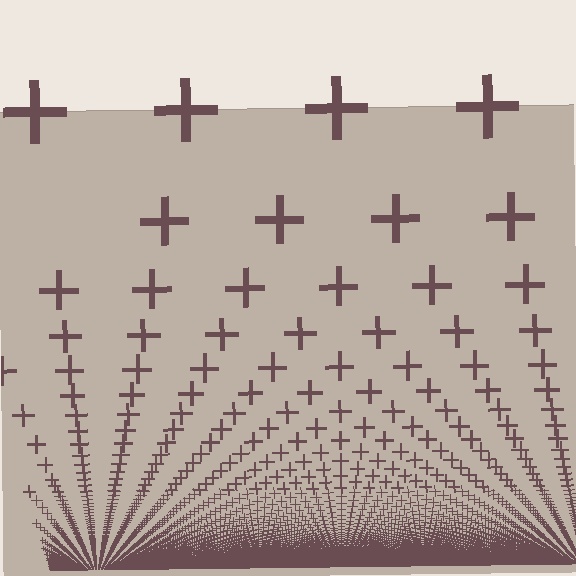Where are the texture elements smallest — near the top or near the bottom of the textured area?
Near the bottom.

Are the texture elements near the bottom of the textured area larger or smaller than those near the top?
Smaller. The gradient is inverted — elements near the bottom are smaller and denser.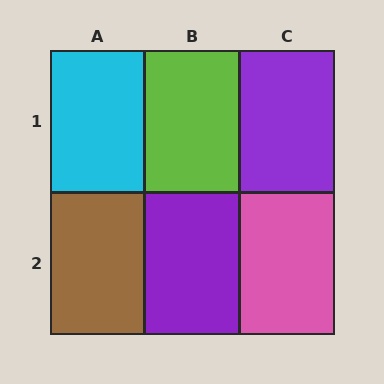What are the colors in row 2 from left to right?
Brown, purple, pink.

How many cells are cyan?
1 cell is cyan.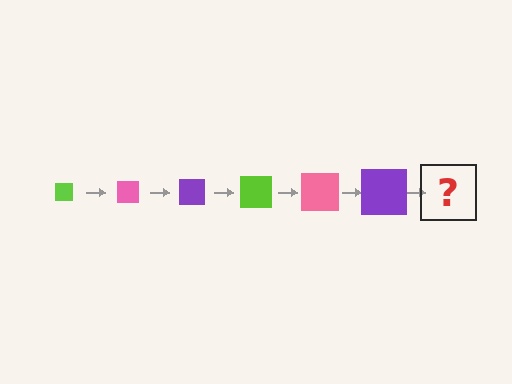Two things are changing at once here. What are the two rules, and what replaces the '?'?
The two rules are that the square grows larger each step and the color cycles through lime, pink, and purple. The '?' should be a lime square, larger than the previous one.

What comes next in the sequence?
The next element should be a lime square, larger than the previous one.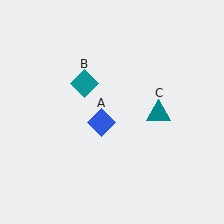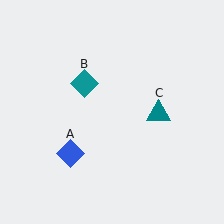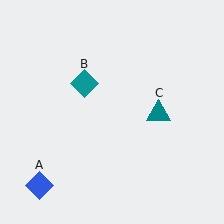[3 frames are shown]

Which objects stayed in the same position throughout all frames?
Teal diamond (object B) and teal triangle (object C) remained stationary.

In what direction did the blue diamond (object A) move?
The blue diamond (object A) moved down and to the left.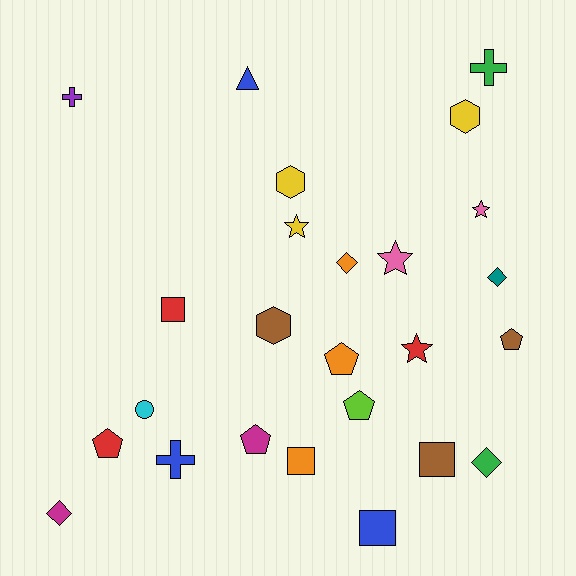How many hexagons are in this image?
There are 3 hexagons.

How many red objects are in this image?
There are 3 red objects.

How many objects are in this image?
There are 25 objects.